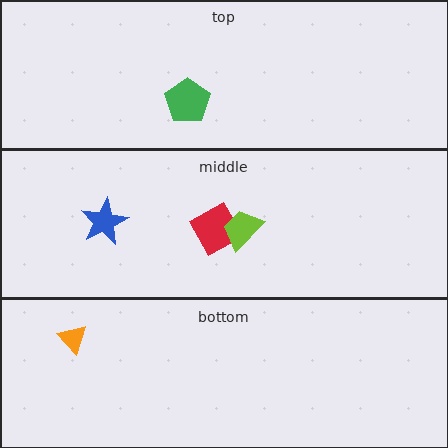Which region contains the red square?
The middle region.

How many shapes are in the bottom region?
1.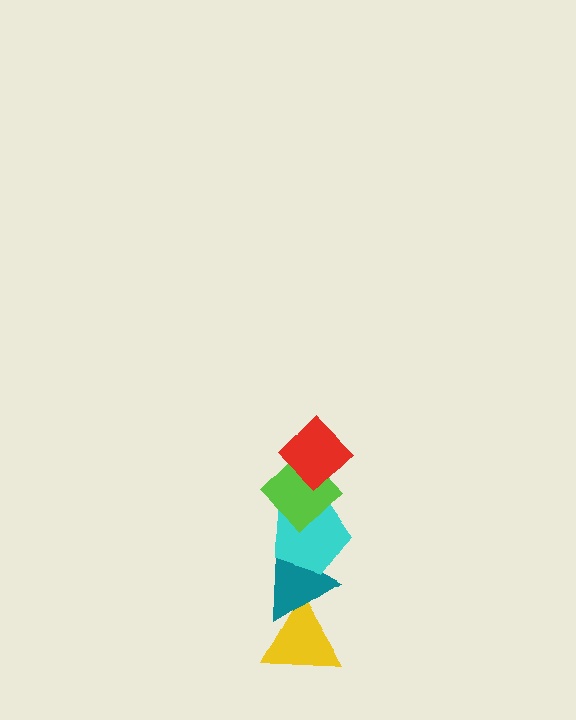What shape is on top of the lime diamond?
The red diamond is on top of the lime diamond.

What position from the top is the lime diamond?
The lime diamond is 2nd from the top.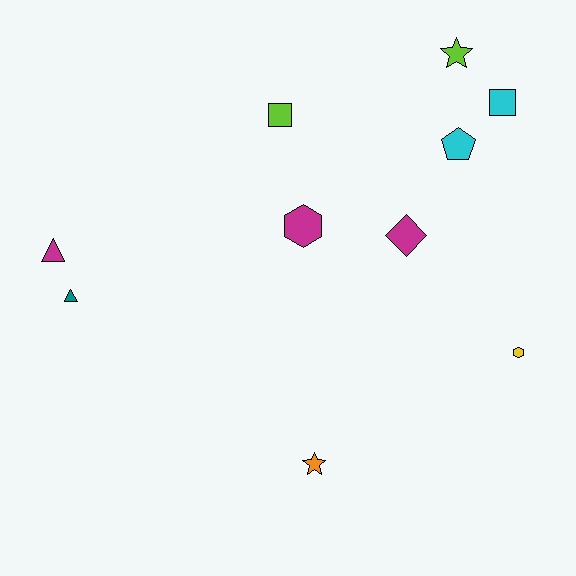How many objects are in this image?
There are 10 objects.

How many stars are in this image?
There are 2 stars.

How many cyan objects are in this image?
There are 2 cyan objects.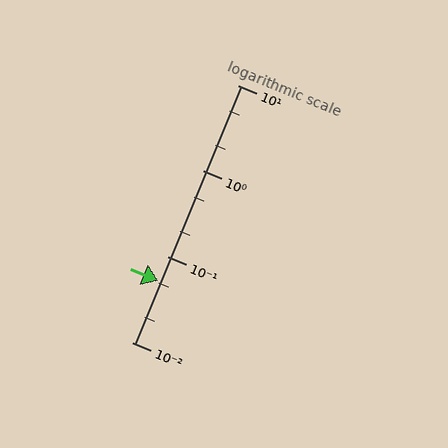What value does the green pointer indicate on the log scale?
The pointer indicates approximately 0.052.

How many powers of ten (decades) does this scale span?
The scale spans 3 decades, from 0.01 to 10.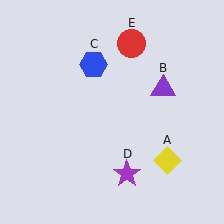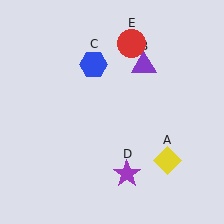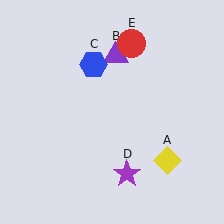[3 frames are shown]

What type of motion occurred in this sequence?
The purple triangle (object B) rotated counterclockwise around the center of the scene.